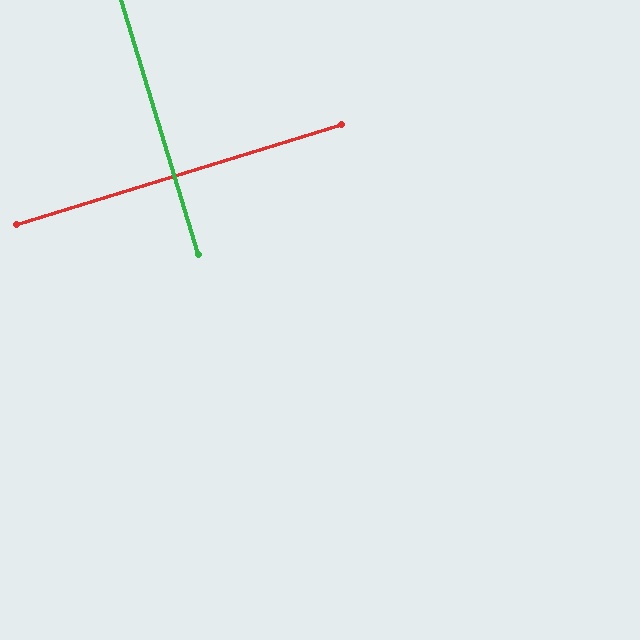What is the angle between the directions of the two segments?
Approximately 90 degrees.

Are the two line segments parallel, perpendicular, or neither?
Perpendicular — they meet at approximately 90°.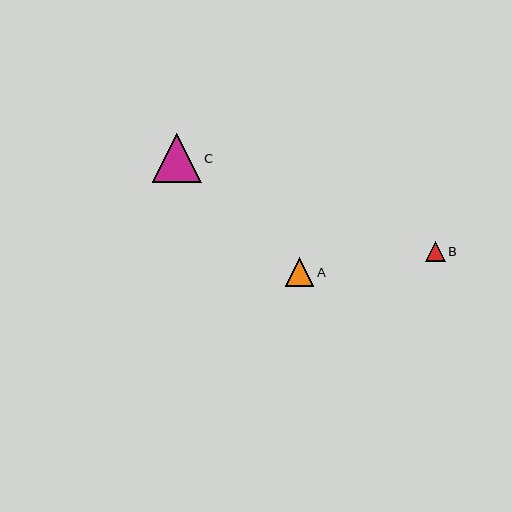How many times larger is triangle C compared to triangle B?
Triangle C is approximately 2.4 times the size of triangle B.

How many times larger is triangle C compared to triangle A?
Triangle C is approximately 1.7 times the size of triangle A.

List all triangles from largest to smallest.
From largest to smallest: C, A, B.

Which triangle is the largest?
Triangle C is the largest with a size of approximately 49 pixels.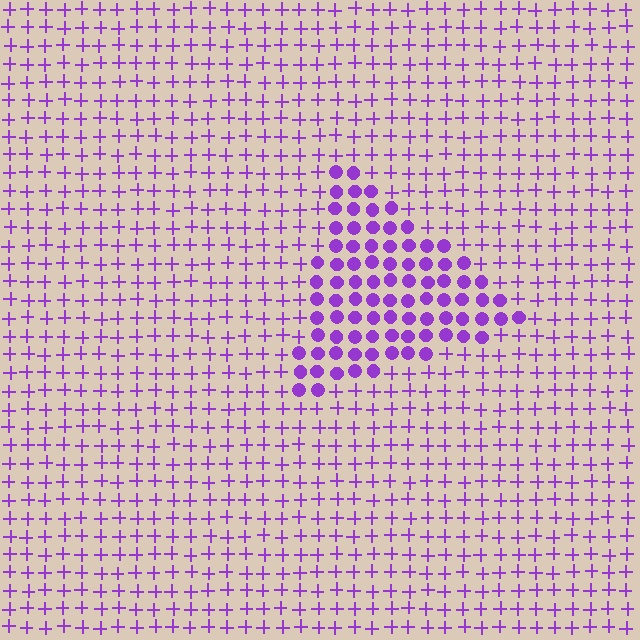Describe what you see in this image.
The image is filled with small purple elements arranged in a uniform grid. A triangle-shaped region contains circles, while the surrounding area contains plus signs. The boundary is defined purely by the change in element shape.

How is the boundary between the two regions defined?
The boundary is defined by a change in element shape: circles inside vs. plus signs outside. All elements share the same color and spacing.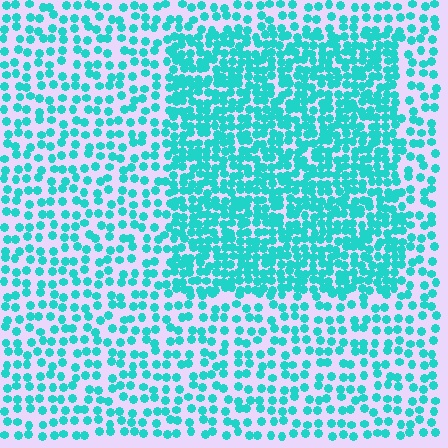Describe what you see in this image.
The image contains small cyan elements arranged at two different densities. A rectangle-shaped region is visible where the elements are more densely packed than the surrounding area.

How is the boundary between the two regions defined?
The boundary is defined by a change in element density (approximately 2.0x ratio). All elements are the same color, size, and shape.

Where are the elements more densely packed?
The elements are more densely packed inside the rectangle boundary.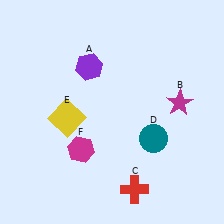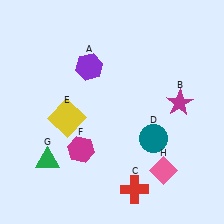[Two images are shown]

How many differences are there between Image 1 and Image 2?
There are 2 differences between the two images.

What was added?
A green triangle (G), a pink diamond (H) were added in Image 2.